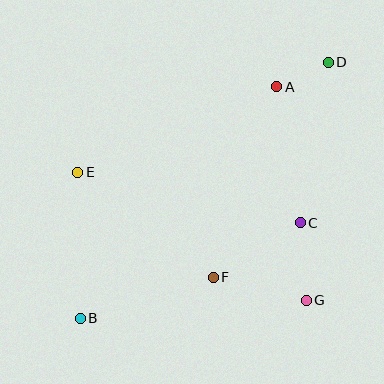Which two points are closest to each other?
Points A and D are closest to each other.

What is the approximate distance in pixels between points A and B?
The distance between A and B is approximately 304 pixels.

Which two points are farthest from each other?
Points B and D are farthest from each other.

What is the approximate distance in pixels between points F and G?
The distance between F and G is approximately 96 pixels.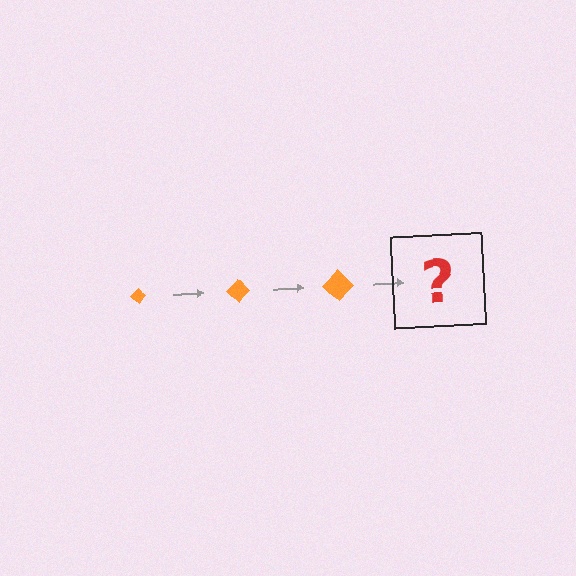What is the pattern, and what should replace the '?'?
The pattern is that the diamond gets progressively larger each step. The '?' should be an orange diamond, larger than the previous one.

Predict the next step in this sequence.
The next step is an orange diamond, larger than the previous one.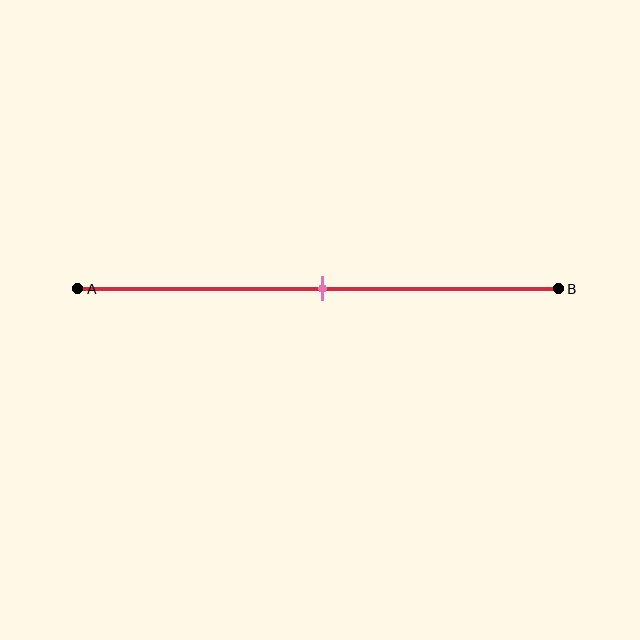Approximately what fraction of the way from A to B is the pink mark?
The pink mark is approximately 50% of the way from A to B.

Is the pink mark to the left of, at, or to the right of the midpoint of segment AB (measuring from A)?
The pink mark is approximately at the midpoint of segment AB.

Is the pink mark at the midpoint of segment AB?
Yes, the mark is approximately at the midpoint.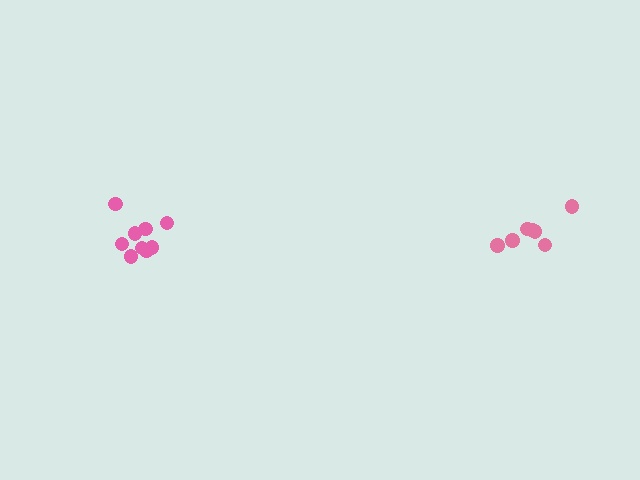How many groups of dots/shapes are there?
There are 2 groups.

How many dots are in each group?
Group 1: 9 dots, Group 2: 7 dots (16 total).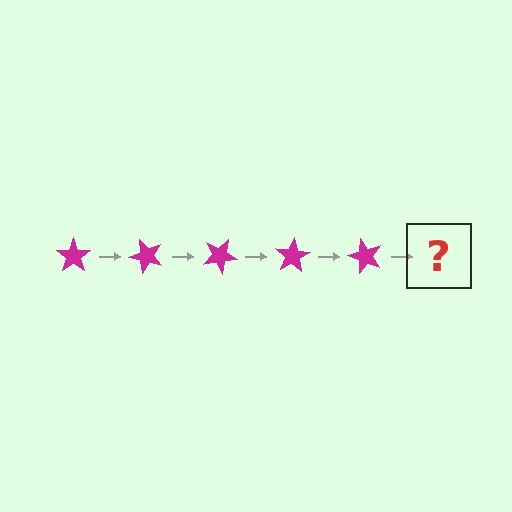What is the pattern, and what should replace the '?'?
The pattern is that the star rotates 50 degrees each step. The '?' should be a magenta star rotated 250 degrees.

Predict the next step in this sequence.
The next step is a magenta star rotated 250 degrees.